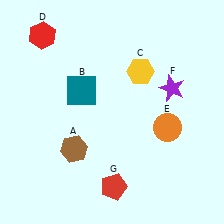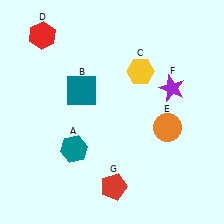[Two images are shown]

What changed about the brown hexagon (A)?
In Image 1, A is brown. In Image 2, it changed to teal.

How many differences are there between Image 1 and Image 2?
There is 1 difference between the two images.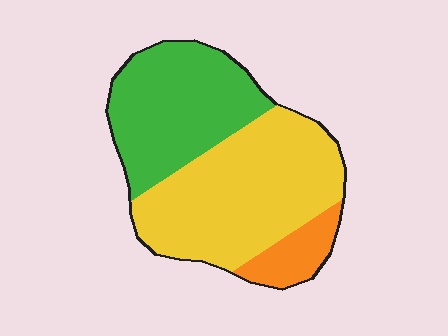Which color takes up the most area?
Yellow, at roughly 50%.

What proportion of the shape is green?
Green takes up between a third and a half of the shape.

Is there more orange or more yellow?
Yellow.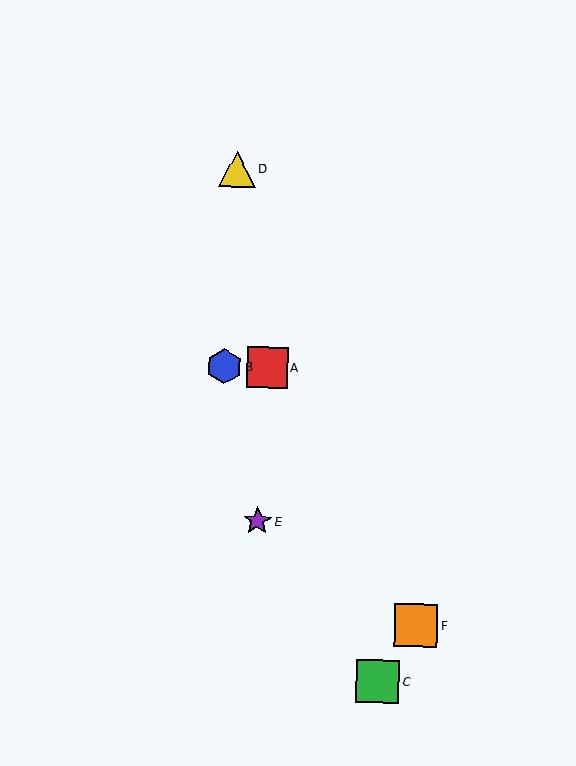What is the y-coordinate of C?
Object C is at y≈681.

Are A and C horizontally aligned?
No, A is at y≈368 and C is at y≈681.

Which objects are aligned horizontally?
Objects A, B are aligned horizontally.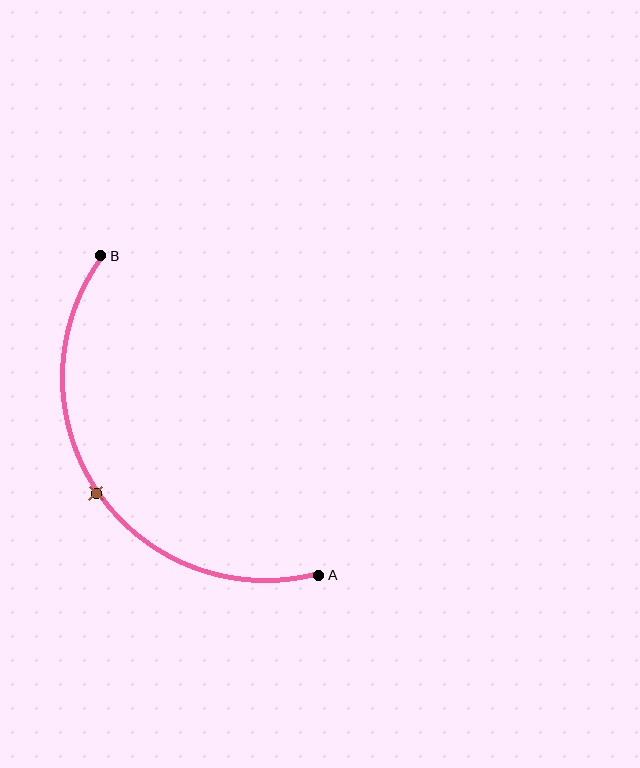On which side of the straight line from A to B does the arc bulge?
The arc bulges below and to the left of the straight line connecting A and B.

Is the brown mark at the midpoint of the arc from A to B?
Yes. The brown mark lies on the arc at equal arc-length from both A and B — it is the arc midpoint.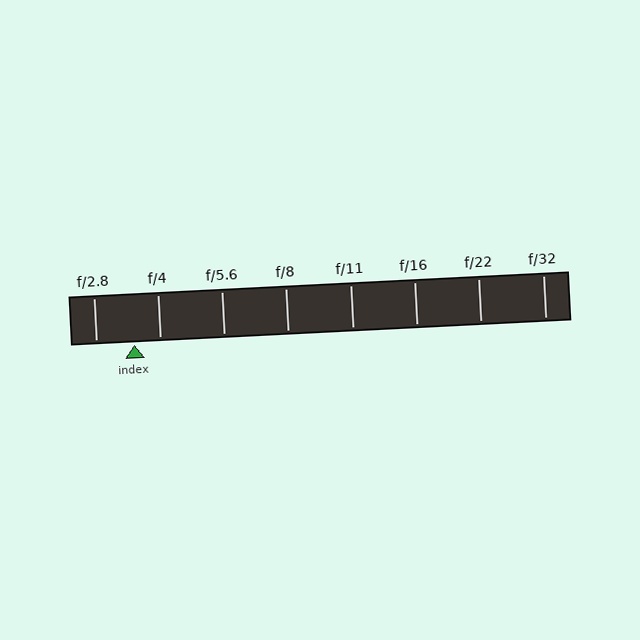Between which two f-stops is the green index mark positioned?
The index mark is between f/2.8 and f/4.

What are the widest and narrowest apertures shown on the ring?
The widest aperture shown is f/2.8 and the narrowest is f/32.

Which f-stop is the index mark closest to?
The index mark is closest to f/4.